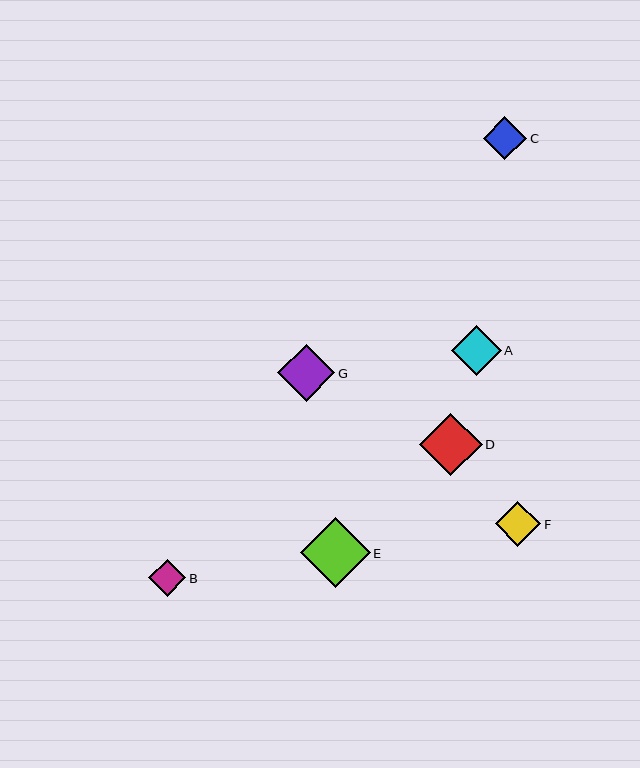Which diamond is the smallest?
Diamond B is the smallest with a size of approximately 38 pixels.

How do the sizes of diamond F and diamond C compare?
Diamond F and diamond C are approximately the same size.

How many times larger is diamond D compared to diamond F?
Diamond D is approximately 1.4 times the size of diamond F.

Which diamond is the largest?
Diamond E is the largest with a size of approximately 70 pixels.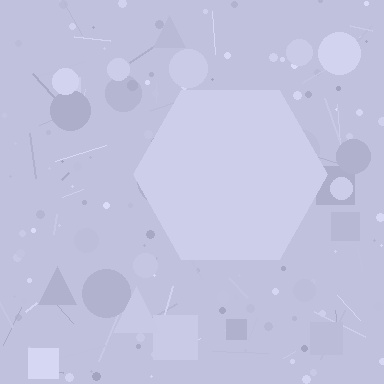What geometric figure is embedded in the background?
A hexagon is embedded in the background.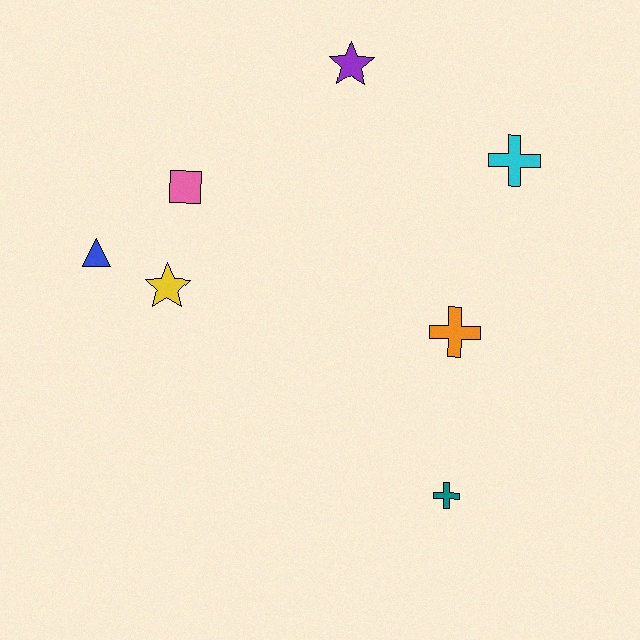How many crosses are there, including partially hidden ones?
There are 3 crosses.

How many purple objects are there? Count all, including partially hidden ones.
There is 1 purple object.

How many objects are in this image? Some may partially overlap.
There are 7 objects.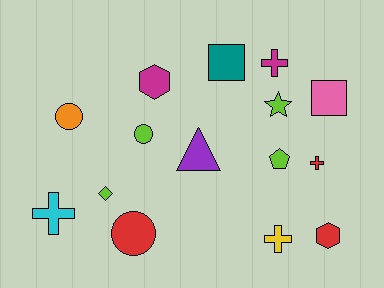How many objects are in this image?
There are 15 objects.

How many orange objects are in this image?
There is 1 orange object.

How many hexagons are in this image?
There are 2 hexagons.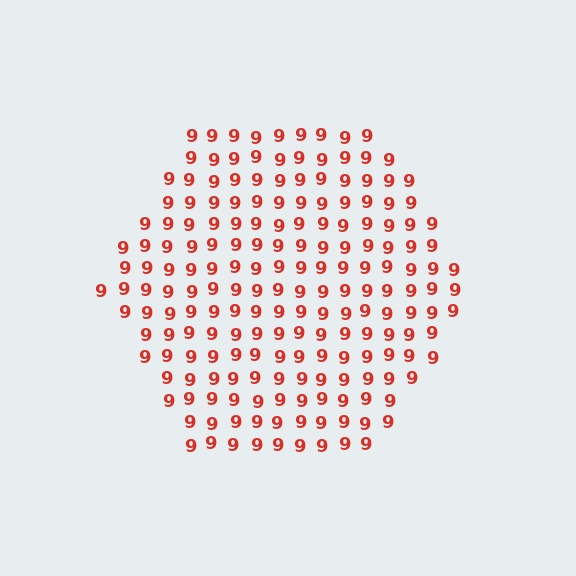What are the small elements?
The small elements are digit 9's.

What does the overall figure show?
The overall figure shows a hexagon.